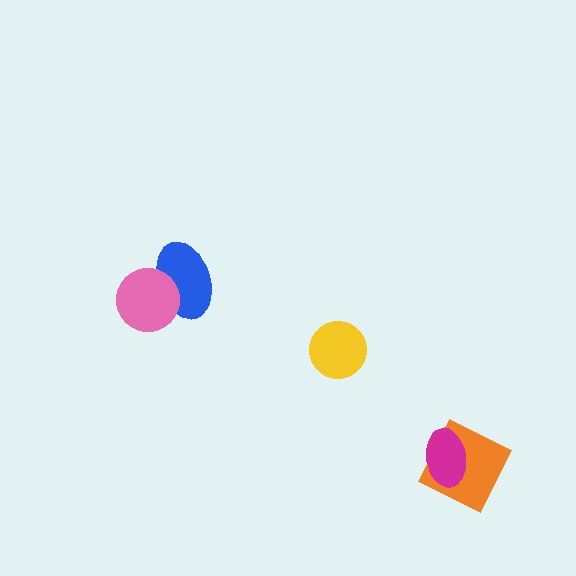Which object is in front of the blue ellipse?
The pink circle is in front of the blue ellipse.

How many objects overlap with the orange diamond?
1 object overlaps with the orange diamond.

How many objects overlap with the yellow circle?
0 objects overlap with the yellow circle.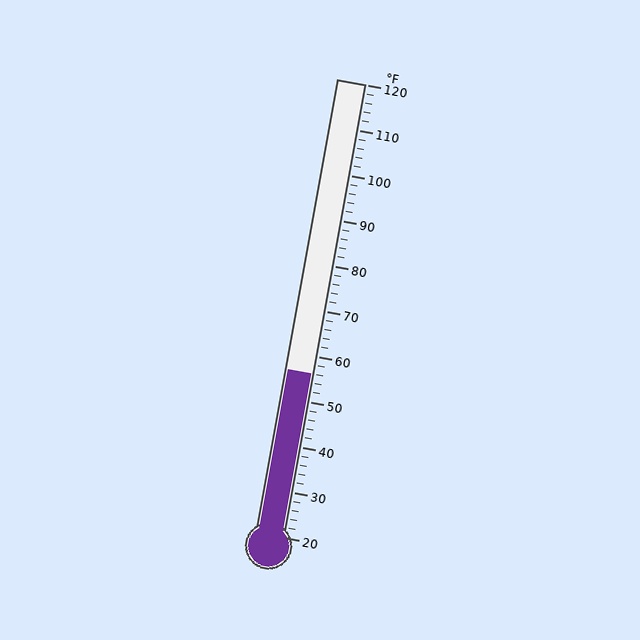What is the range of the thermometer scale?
The thermometer scale ranges from 20°F to 120°F.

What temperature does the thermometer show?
The thermometer shows approximately 56°F.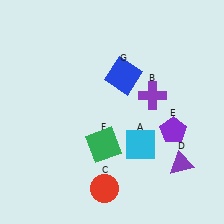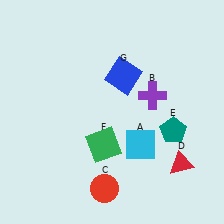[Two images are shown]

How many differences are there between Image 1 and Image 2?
There are 2 differences between the two images.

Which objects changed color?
D changed from purple to red. E changed from purple to teal.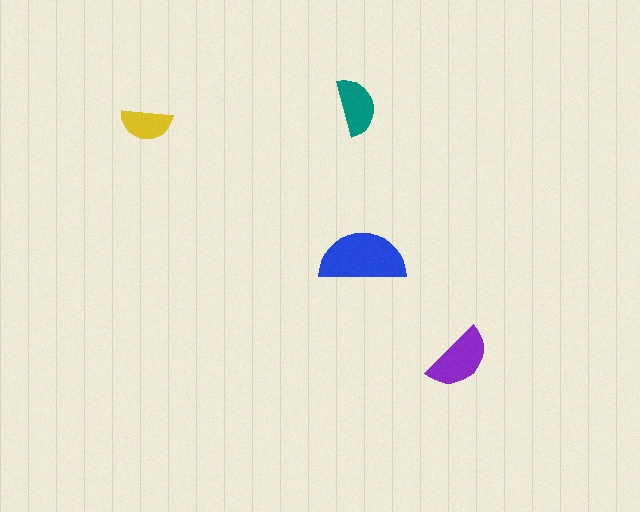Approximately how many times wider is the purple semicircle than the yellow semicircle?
About 1.5 times wider.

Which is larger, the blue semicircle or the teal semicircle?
The blue one.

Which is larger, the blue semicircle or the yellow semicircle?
The blue one.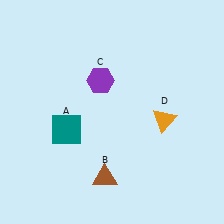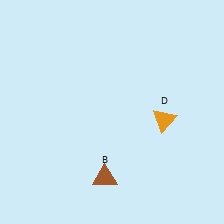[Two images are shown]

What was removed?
The teal square (A), the purple hexagon (C) were removed in Image 2.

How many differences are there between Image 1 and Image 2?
There are 2 differences between the two images.